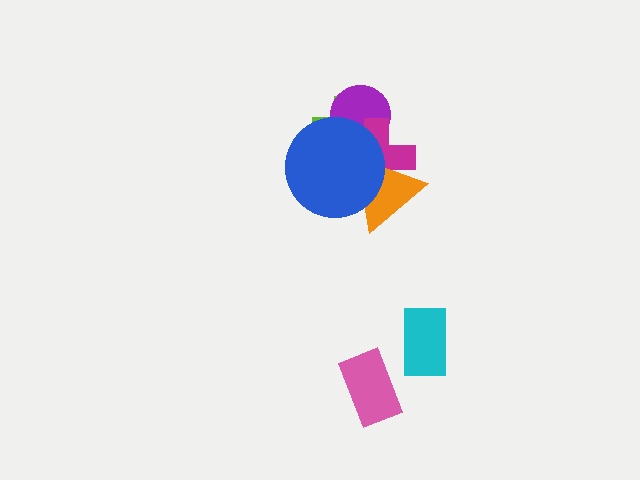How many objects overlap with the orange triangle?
2 objects overlap with the orange triangle.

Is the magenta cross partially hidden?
Yes, it is partially covered by another shape.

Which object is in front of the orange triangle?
The blue circle is in front of the orange triangle.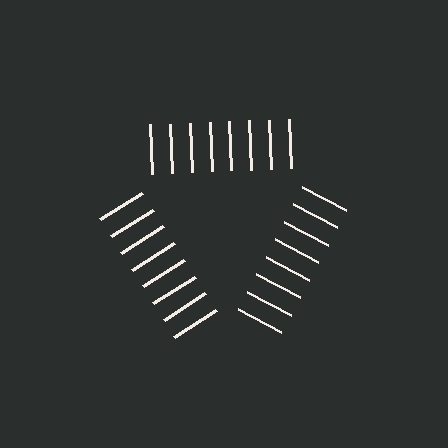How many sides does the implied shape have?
3 sides — the line-ends trace a triangle.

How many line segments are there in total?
24 — 8 along each of the 3 edges.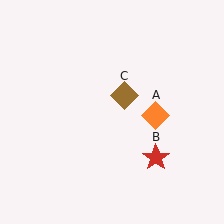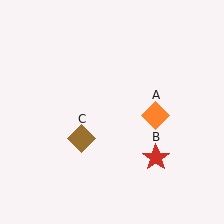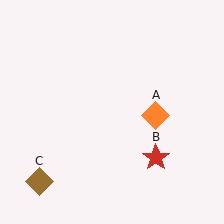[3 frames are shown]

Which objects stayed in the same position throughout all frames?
Orange diamond (object A) and red star (object B) remained stationary.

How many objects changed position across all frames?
1 object changed position: brown diamond (object C).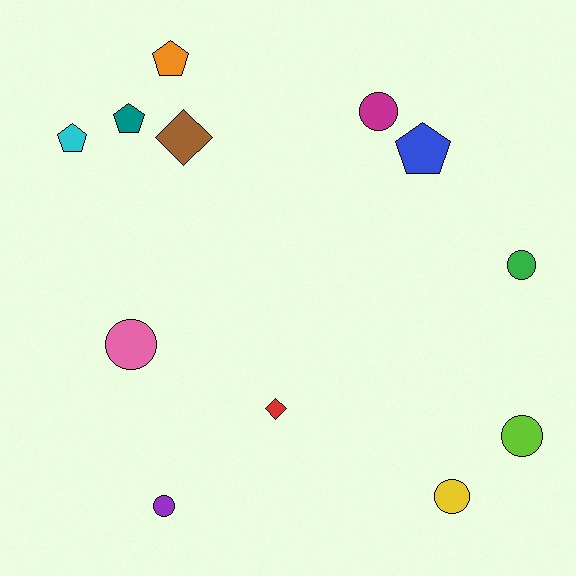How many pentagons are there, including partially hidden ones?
There are 4 pentagons.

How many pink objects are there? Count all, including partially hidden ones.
There is 1 pink object.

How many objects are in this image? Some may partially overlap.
There are 12 objects.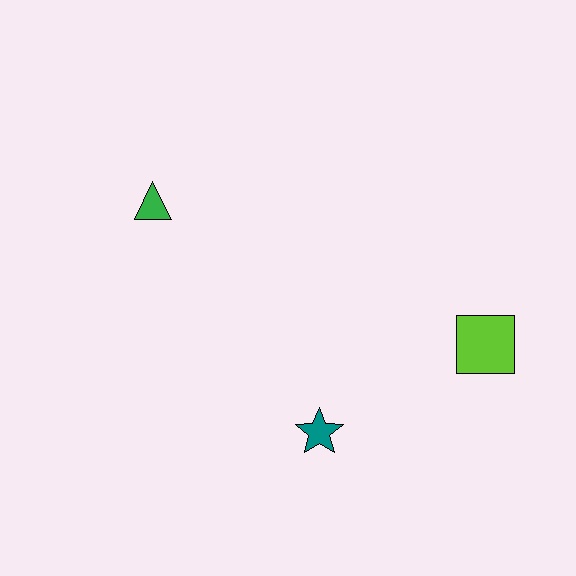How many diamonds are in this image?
There are no diamonds.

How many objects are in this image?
There are 3 objects.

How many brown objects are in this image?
There are no brown objects.